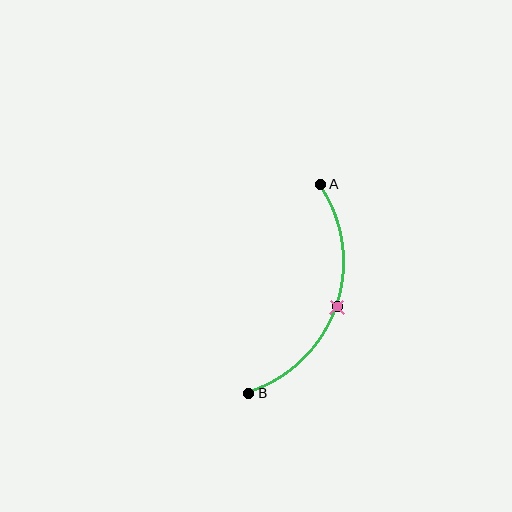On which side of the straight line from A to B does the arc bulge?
The arc bulges to the right of the straight line connecting A and B.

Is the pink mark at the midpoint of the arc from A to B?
Yes. The pink mark lies on the arc at equal arc-length from both A and B — it is the arc midpoint.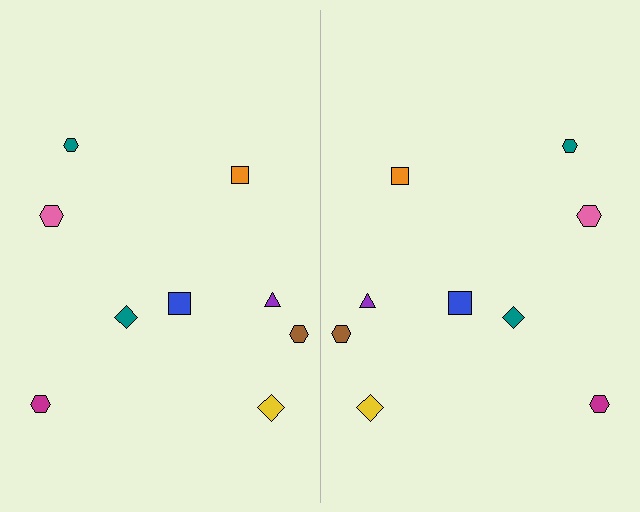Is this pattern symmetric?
Yes, this pattern has bilateral (reflection) symmetry.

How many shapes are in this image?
There are 18 shapes in this image.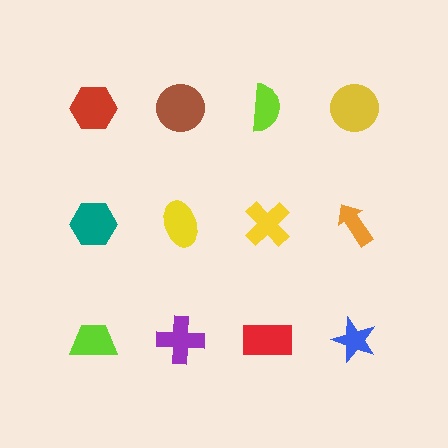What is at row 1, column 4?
A yellow circle.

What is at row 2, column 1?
A teal hexagon.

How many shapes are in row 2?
4 shapes.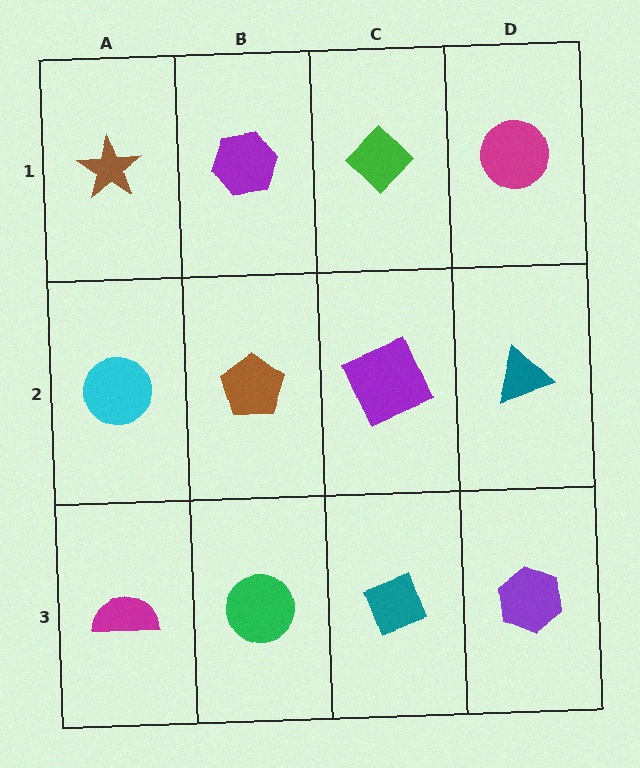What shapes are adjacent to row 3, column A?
A cyan circle (row 2, column A), a green circle (row 3, column B).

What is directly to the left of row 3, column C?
A green circle.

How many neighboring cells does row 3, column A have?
2.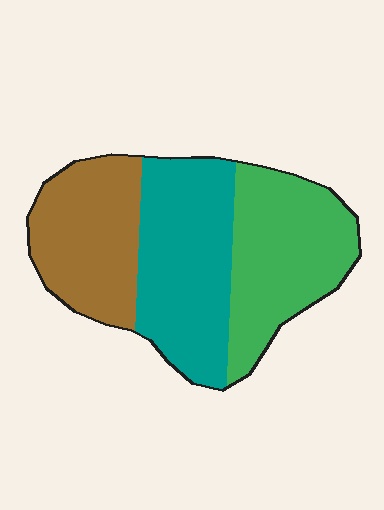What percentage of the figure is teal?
Teal takes up between a third and a half of the figure.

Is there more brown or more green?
Green.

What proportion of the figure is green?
Green covers roughly 35% of the figure.